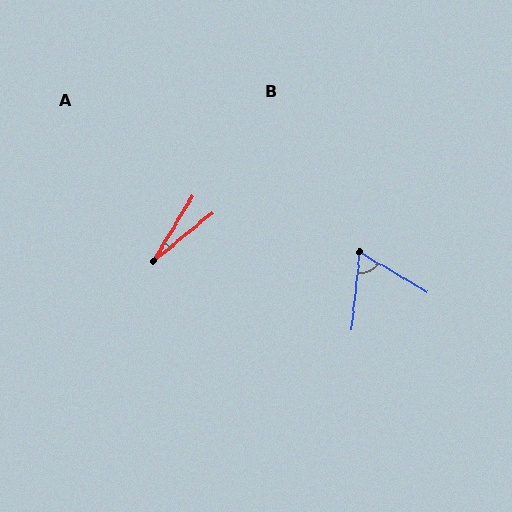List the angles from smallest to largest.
A (20°), B (66°).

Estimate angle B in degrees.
Approximately 66 degrees.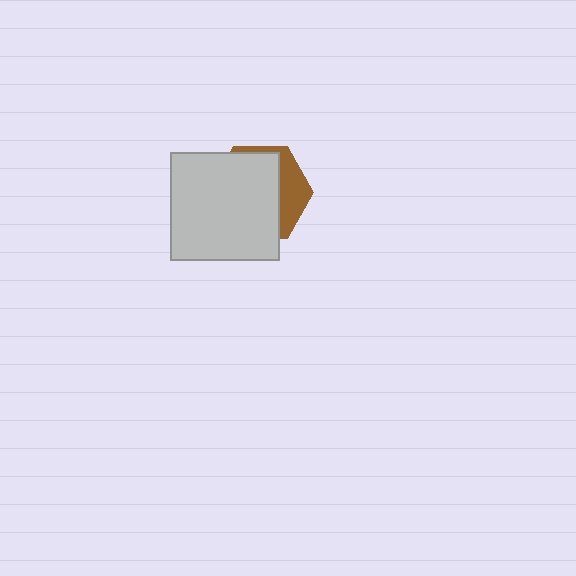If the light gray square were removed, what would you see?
You would see the complete brown hexagon.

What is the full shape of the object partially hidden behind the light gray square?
The partially hidden object is a brown hexagon.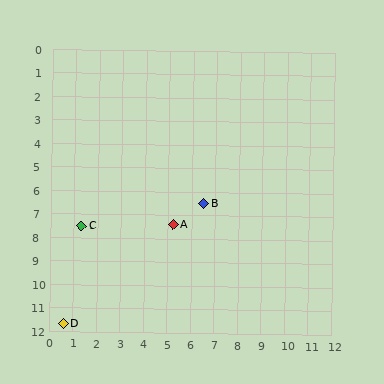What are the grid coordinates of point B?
Point B is at approximately (6.5, 6.5).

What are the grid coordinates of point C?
Point C is at approximately (1.3, 7.5).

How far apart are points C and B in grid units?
Points C and B are about 5.3 grid units apart.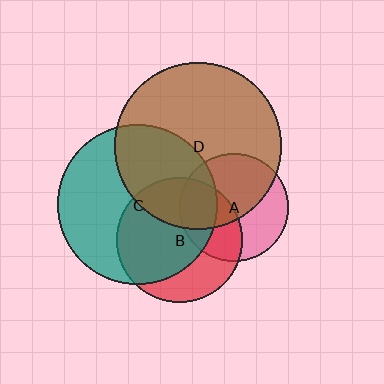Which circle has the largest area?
Circle D (brown).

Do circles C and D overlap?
Yes.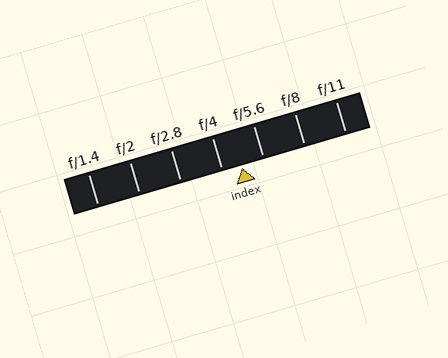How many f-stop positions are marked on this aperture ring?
There are 7 f-stop positions marked.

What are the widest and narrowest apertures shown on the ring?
The widest aperture shown is f/1.4 and the narrowest is f/11.